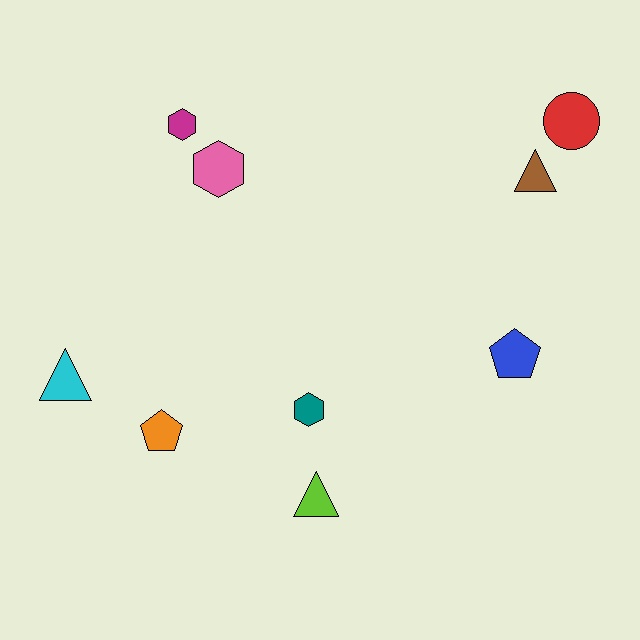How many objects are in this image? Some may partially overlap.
There are 9 objects.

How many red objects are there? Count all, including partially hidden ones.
There is 1 red object.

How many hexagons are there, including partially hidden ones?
There are 3 hexagons.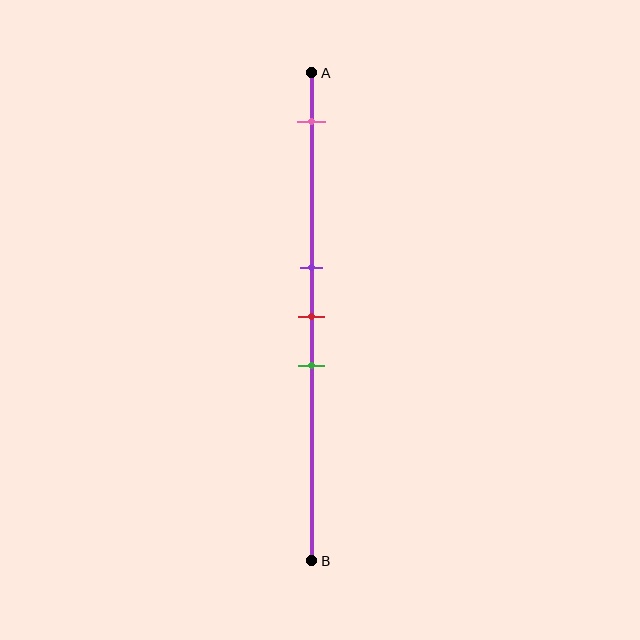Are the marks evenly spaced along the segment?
No, the marks are not evenly spaced.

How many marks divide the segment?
There are 4 marks dividing the segment.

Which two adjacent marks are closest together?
The purple and red marks are the closest adjacent pair.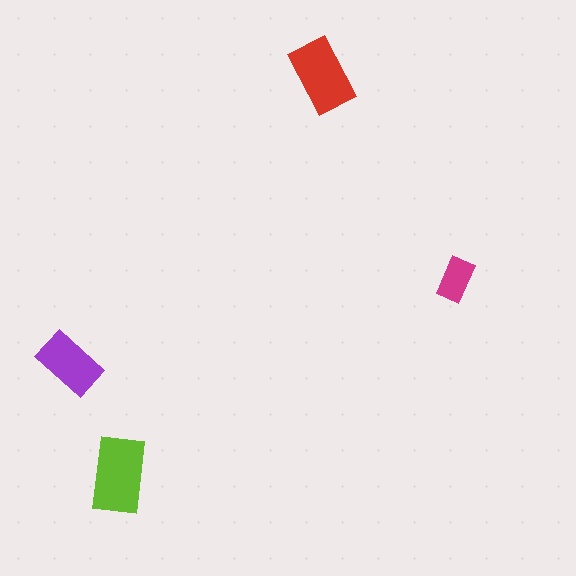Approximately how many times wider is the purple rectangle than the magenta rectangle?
About 1.5 times wider.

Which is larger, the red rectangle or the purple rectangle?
The red one.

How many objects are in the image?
There are 4 objects in the image.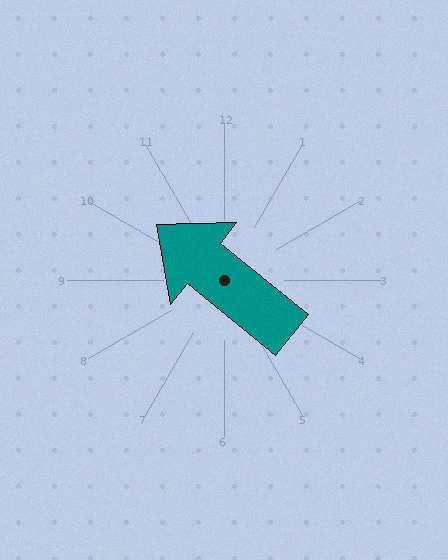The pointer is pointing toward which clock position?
Roughly 10 o'clock.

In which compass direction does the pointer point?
Northwest.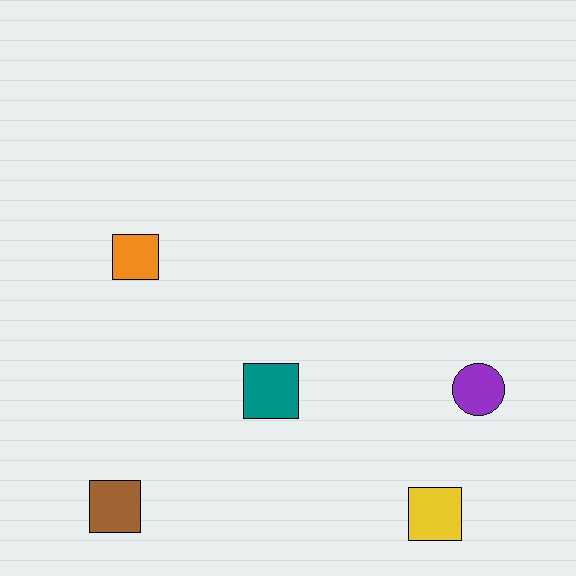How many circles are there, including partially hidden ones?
There is 1 circle.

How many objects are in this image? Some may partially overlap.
There are 5 objects.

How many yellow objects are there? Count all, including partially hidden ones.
There is 1 yellow object.